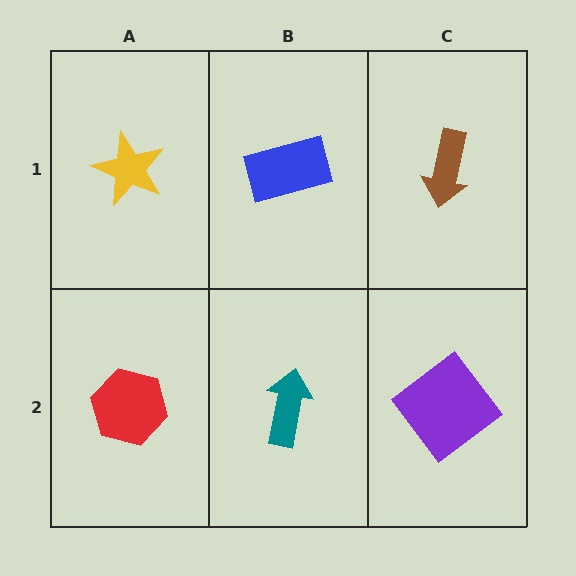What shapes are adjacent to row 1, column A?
A red hexagon (row 2, column A), a blue rectangle (row 1, column B).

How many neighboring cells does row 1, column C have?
2.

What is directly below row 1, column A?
A red hexagon.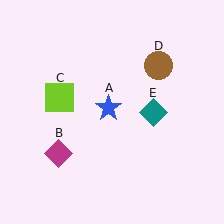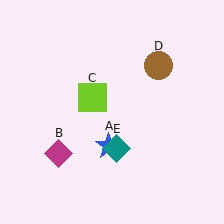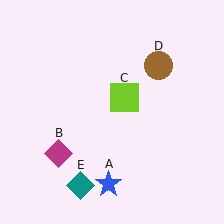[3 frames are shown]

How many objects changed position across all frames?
3 objects changed position: blue star (object A), lime square (object C), teal diamond (object E).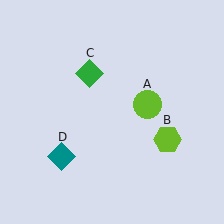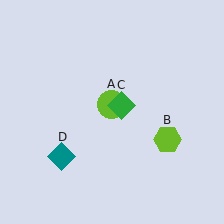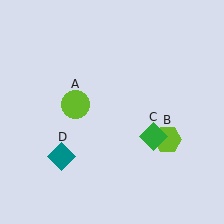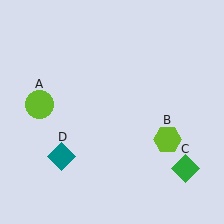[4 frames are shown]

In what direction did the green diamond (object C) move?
The green diamond (object C) moved down and to the right.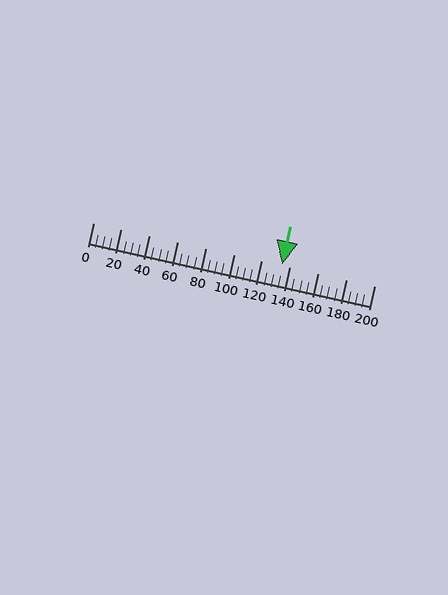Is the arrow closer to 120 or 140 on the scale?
The arrow is closer to 140.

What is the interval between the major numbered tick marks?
The major tick marks are spaced 20 units apart.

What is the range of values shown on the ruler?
The ruler shows values from 0 to 200.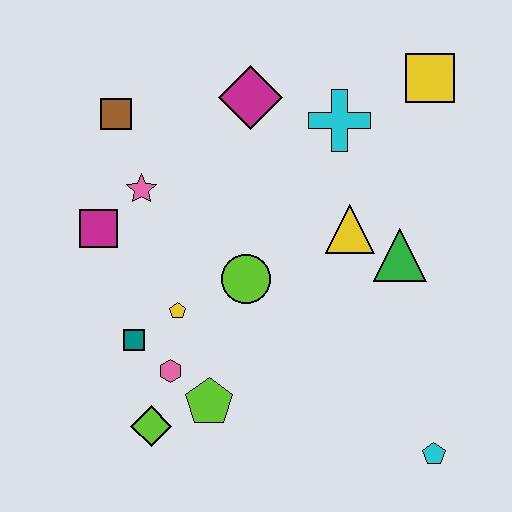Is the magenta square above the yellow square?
No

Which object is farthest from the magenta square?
The cyan pentagon is farthest from the magenta square.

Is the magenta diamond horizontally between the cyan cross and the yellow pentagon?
Yes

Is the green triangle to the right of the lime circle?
Yes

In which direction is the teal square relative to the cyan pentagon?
The teal square is to the left of the cyan pentagon.